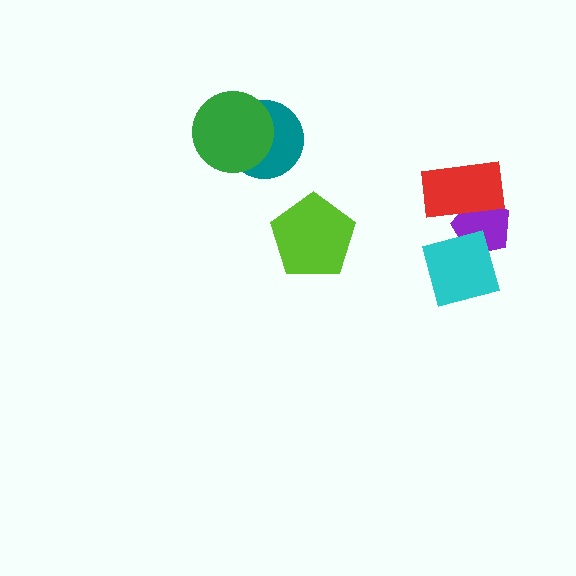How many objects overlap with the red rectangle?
1 object overlaps with the red rectangle.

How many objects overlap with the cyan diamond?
1 object overlaps with the cyan diamond.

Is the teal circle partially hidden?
Yes, it is partially covered by another shape.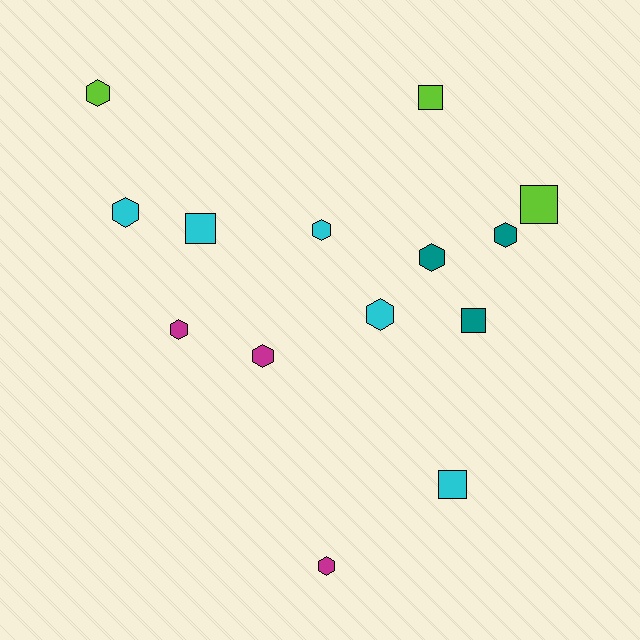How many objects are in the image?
There are 14 objects.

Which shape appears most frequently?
Hexagon, with 9 objects.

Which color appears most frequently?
Cyan, with 5 objects.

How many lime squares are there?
There are 2 lime squares.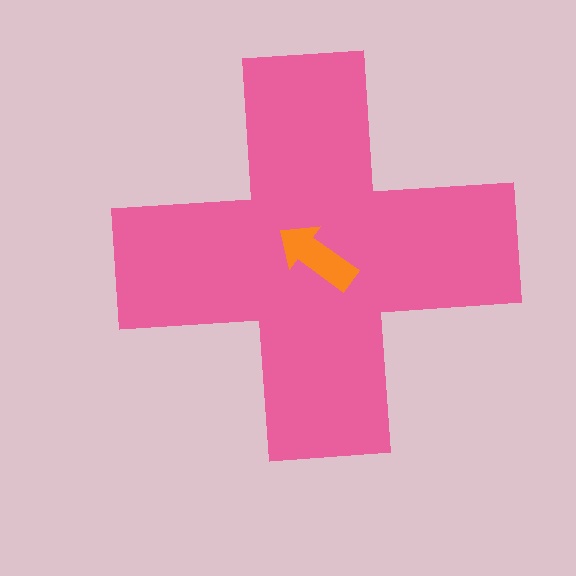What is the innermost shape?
The orange arrow.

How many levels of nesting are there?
2.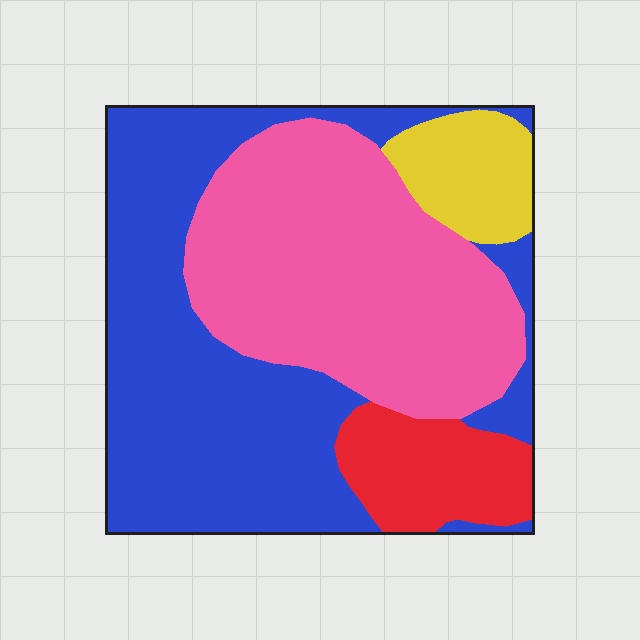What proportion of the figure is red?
Red covers around 10% of the figure.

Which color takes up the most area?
Blue, at roughly 45%.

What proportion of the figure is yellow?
Yellow takes up about one tenth (1/10) of the figure.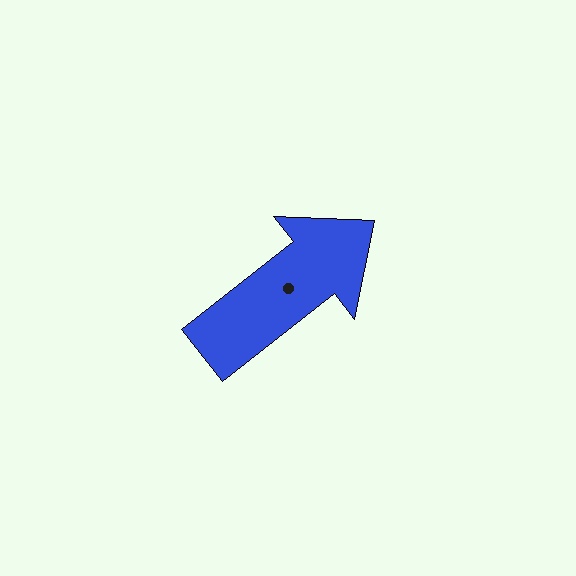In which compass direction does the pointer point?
Northeast.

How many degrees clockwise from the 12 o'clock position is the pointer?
Approximately 52 degrees.